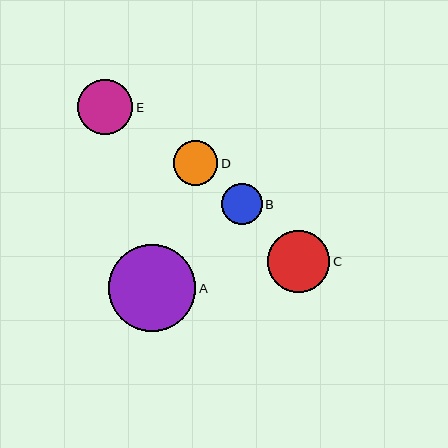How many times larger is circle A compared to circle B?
Circle A is approximately 2.1 times the size of circle B.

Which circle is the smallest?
Circle B is the smallest with a size of approximately 41 pixels.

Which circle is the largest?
Circle A is the largest with a size of approximately 88 pixels.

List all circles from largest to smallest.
From largest to smallest: A, C, E, D, B.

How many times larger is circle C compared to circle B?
Circle C is approximately 1.5 times the size of circle B.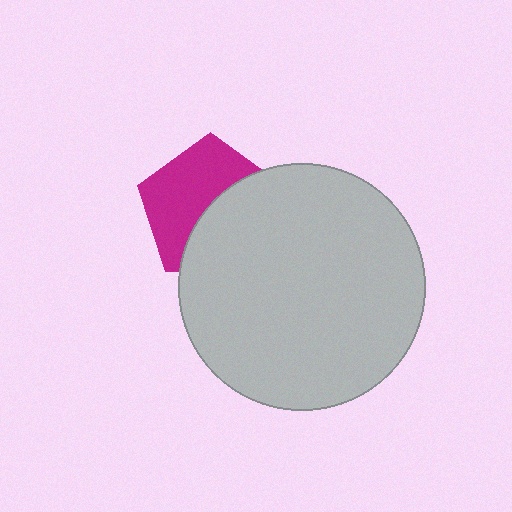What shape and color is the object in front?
The object in front is a light gray circle.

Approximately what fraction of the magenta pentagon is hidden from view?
Roughly 48% of the magenta pentagon is hidden behind the light gray circle.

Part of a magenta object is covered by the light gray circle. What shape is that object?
It is a pentagon.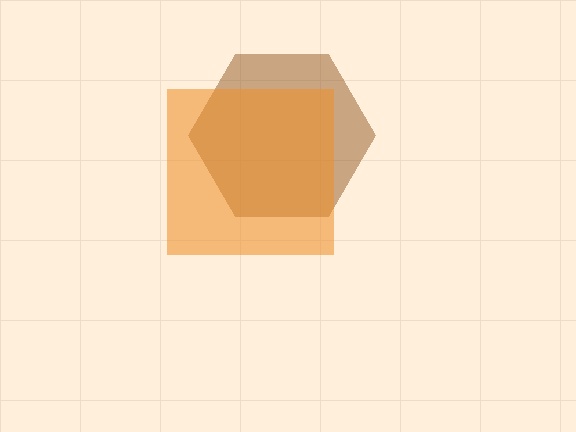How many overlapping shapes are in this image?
There are 2 overlapping shapes in the image.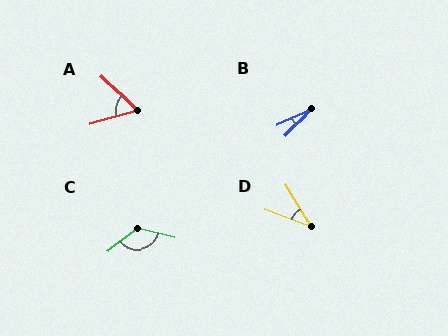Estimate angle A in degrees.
Approximately 59 degrees.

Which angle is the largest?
C, at approximately 127 degrees.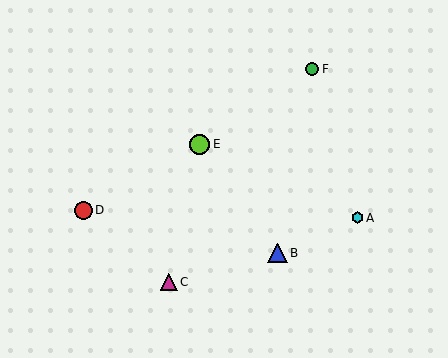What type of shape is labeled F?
Shape F is a green circle.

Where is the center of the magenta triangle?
The center of the magenta triangle is at (169, 282).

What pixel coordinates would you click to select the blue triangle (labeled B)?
Click at (278, 253) to select the blue triangle B.